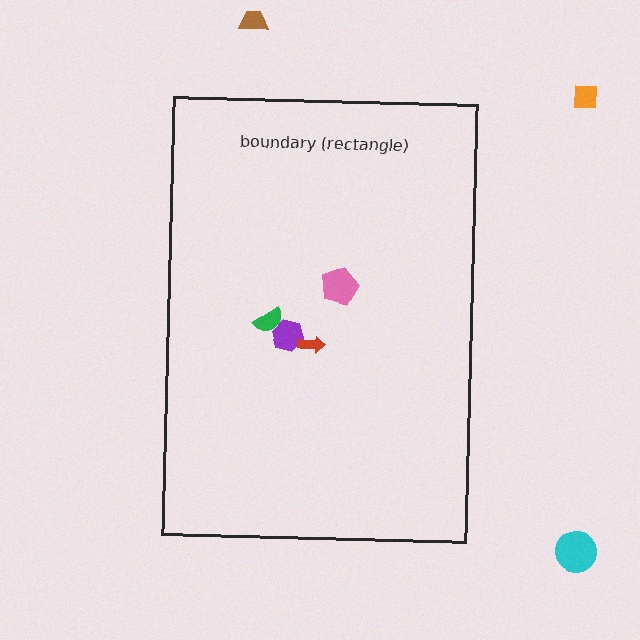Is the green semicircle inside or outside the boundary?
Inside.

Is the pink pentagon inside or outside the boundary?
Inside.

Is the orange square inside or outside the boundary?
Outside.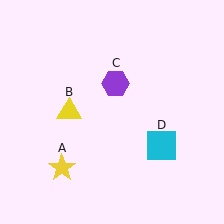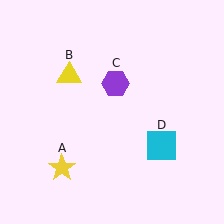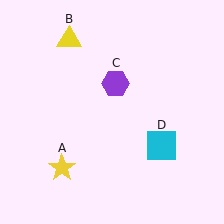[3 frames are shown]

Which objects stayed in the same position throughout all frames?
Yellow star (object A) and purple hexagon (object C) and cyan square (object D) remained stationary.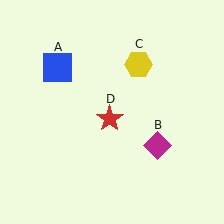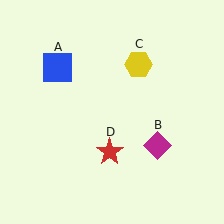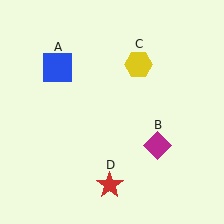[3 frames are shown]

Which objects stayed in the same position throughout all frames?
Blue square (object A) and magenta diamond (object B) and yellow hexagon (object C) remained stationary.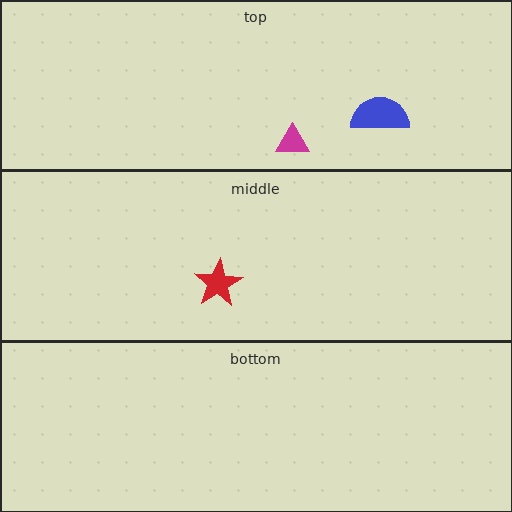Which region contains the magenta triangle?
The top region.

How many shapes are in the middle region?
1.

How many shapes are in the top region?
2.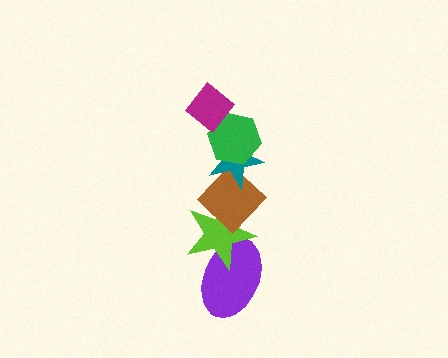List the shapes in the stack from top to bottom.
From top to bottom: the magenta diamond, the green hexagon, the teal star, the brown diamond, the lime star, the purple ellipse.